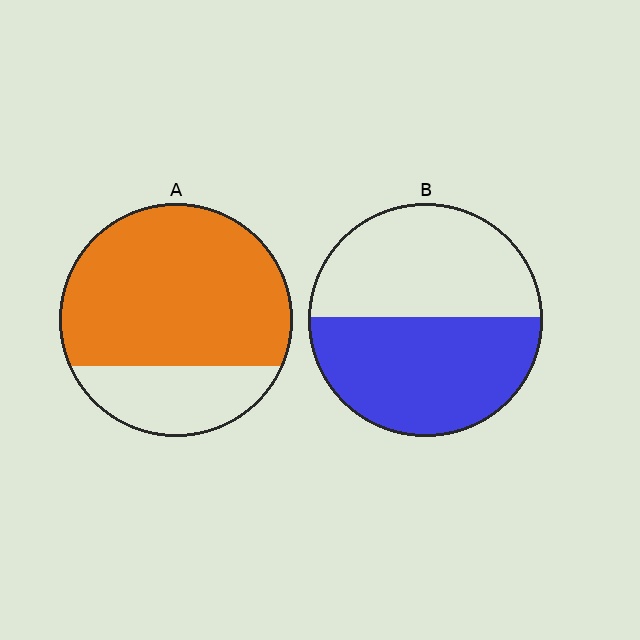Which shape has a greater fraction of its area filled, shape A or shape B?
Shape A.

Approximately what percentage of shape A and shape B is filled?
A is approximately 75% and B is approximately 50%.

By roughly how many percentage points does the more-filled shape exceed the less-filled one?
By roughly 25 percentage points (A over B).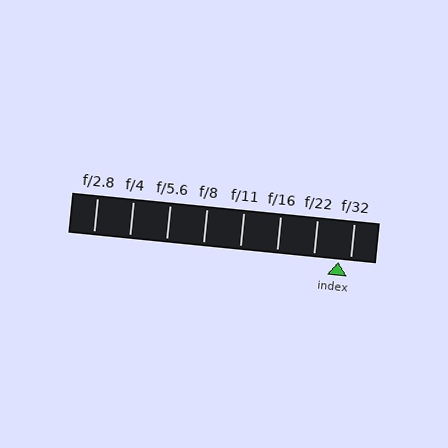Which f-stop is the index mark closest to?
The index mark is closest to f/32.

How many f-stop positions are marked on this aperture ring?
There are 8 f-stop positions marked.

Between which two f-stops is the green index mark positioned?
The index mark is between f/22 and f/32.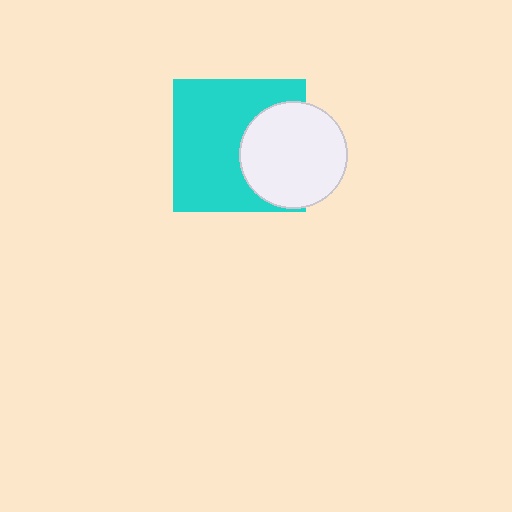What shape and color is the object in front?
The object in front is a white circle.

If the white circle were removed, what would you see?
You would see the complete cyan square.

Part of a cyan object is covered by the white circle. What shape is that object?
It is a square.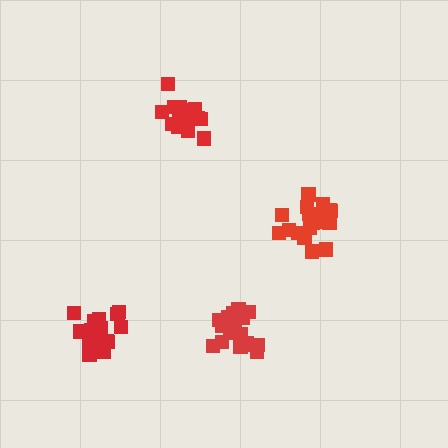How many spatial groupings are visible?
There are 4 spatial groupings.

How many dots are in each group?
Group 1: 18 dots, Group 2: 18 dots, Group 3: 20 dots, Group 4: 19 dots (75 total).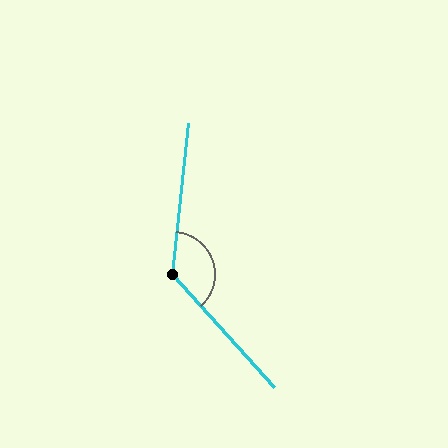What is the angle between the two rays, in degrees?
Approximately 132 degrees.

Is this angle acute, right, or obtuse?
It is obtuse.